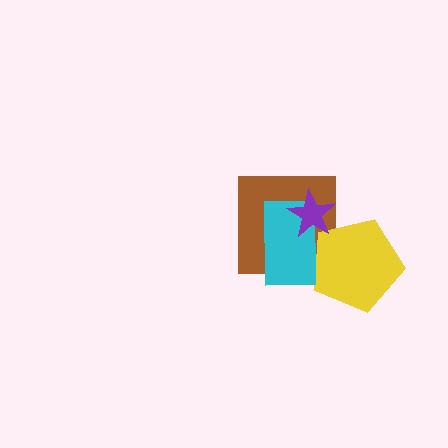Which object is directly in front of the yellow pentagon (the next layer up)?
The cyan rectangle is directly in front of the yellow pentagon.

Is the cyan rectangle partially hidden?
Yes, it is partially covered by another shape.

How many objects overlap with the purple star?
3 objects overlap with the purple star.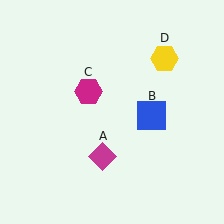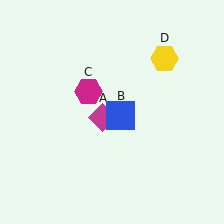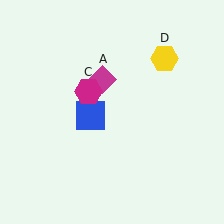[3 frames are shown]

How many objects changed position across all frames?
2 objects changed position: magenta diamond (object A), blue square (object B).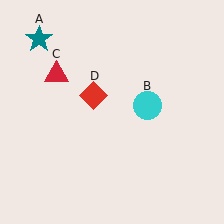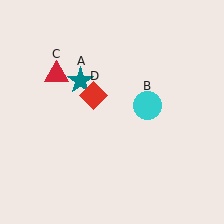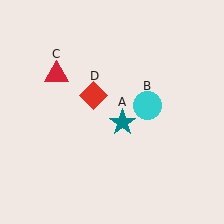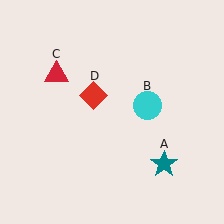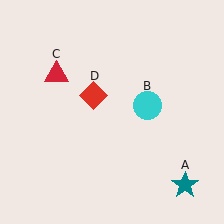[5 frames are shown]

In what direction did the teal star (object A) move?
The teal star (object A) moved down and to the right.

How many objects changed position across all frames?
1 object changed position: teal star (object A).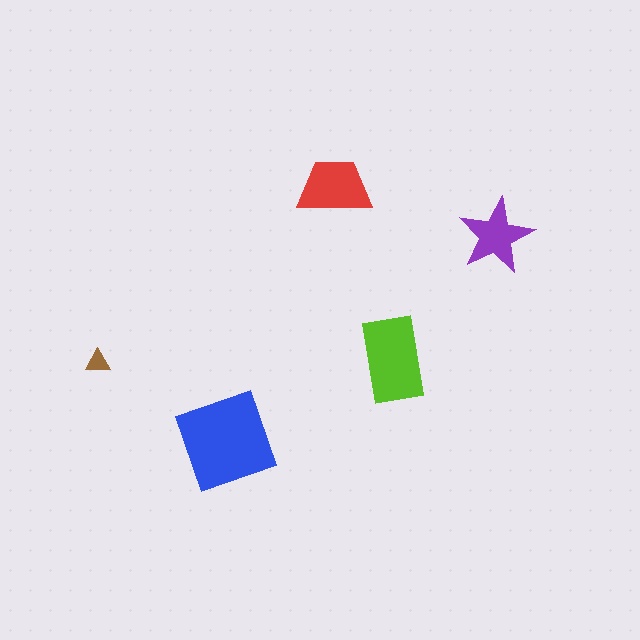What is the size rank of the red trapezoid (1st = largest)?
3rd.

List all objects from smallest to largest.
The brown triangle, the purple star, the red trapezoid, the lime rectangle, the blue diamond.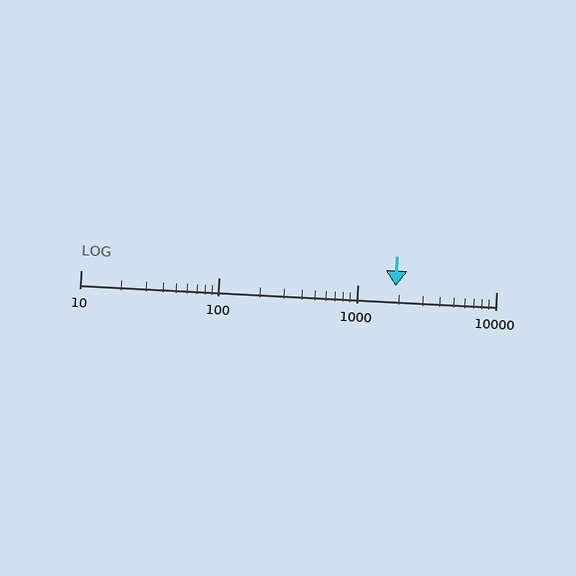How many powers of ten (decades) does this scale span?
The scale spans 3 decades, from 10 to 10000.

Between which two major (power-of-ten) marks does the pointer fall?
The pointer is between 1000 and 10000.